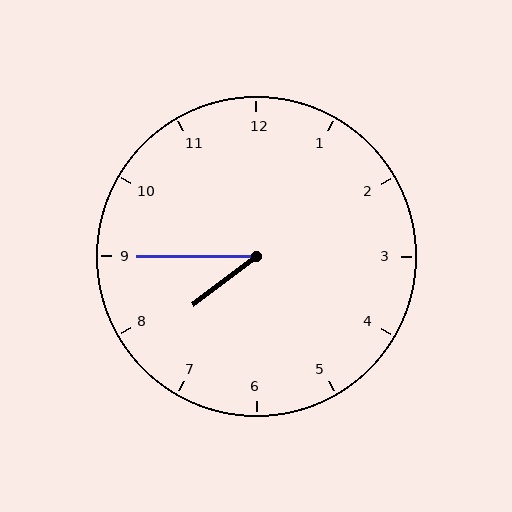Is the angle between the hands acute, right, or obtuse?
It is acute.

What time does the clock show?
7:45.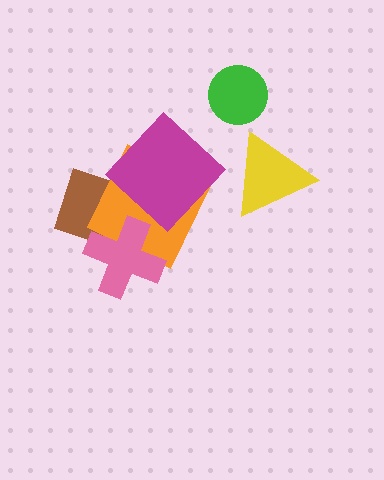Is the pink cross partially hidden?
No, no other shape covers it.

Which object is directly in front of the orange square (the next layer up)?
The pink cross is directly in front of the orange square.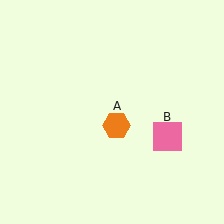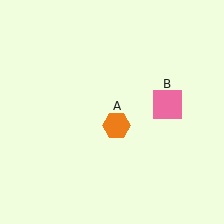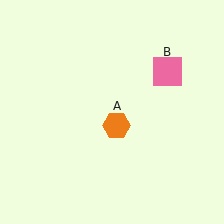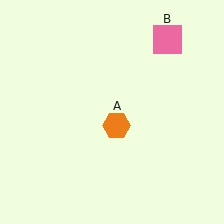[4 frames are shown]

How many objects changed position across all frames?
1 object changed position: pink square (object B).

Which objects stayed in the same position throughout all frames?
Orange hexagon (object A) remained stationary.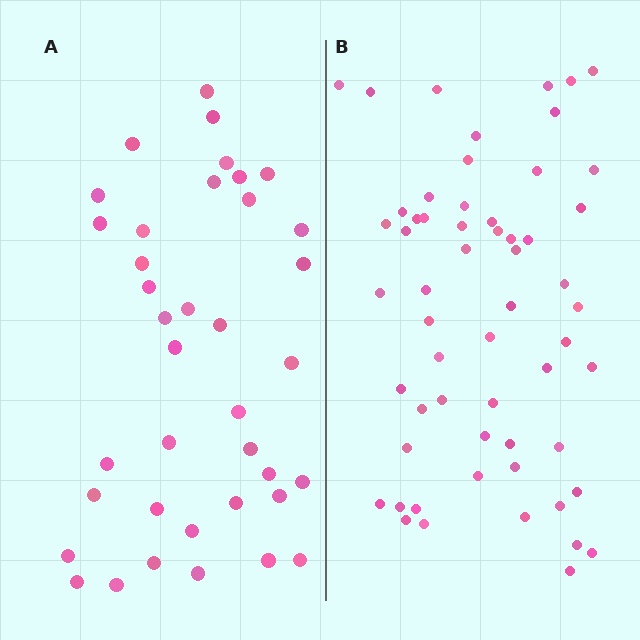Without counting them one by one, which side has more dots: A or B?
Region B (the right region) has more dots.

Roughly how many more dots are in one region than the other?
Region B has approximately 20 more dots than region A.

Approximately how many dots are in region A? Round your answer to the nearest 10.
About 40 dots. (The exact count is 38, which rounds to 40.)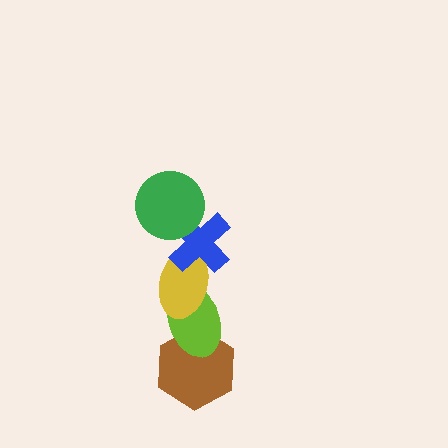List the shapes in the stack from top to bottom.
From top to bottom: the green circle, the blue cross, the yellow ellipse, the lime ellipse, the brown hexagon.